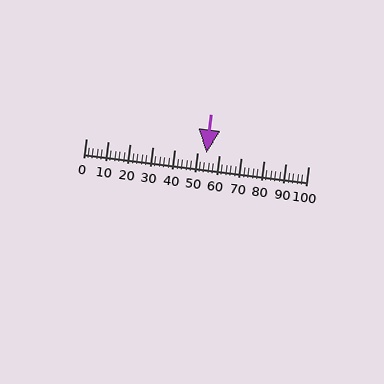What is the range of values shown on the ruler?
The ruler shows values from 0 to 100.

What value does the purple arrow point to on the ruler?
The purple arrow points to approximately 54.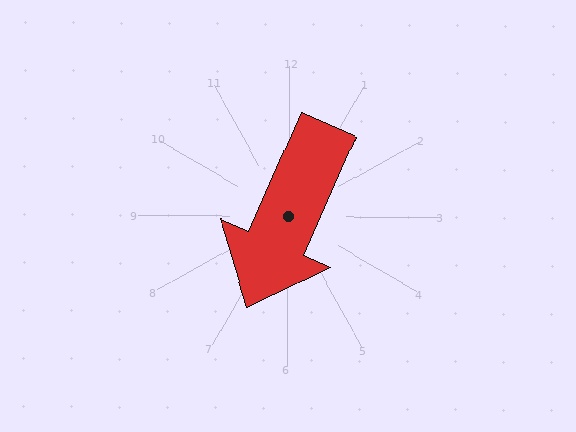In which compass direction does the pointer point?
Southwest.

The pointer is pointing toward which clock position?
Roughly 7 o'clock.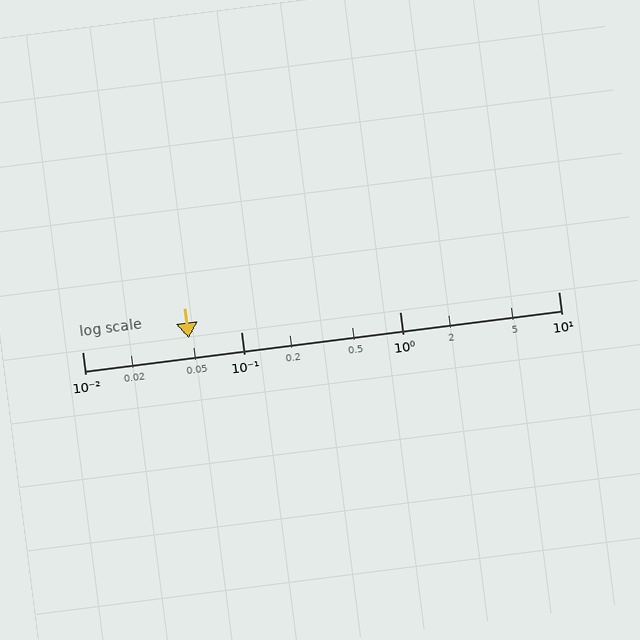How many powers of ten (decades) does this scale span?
The scale spans 3 decades, from 0.01 to 10.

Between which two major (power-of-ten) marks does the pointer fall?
The pointer is between 0.01 and 0.1.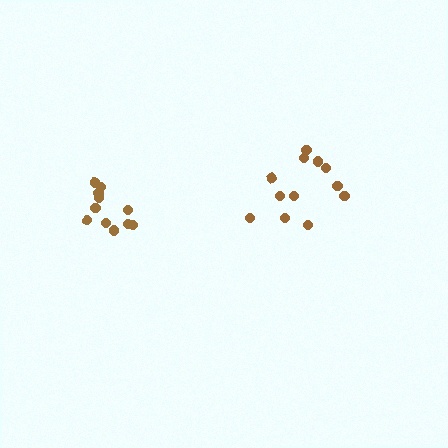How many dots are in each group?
Group 1: 11 dots, Group 2: 12 dots (23 total).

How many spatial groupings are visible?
There are 2 spatial groupings.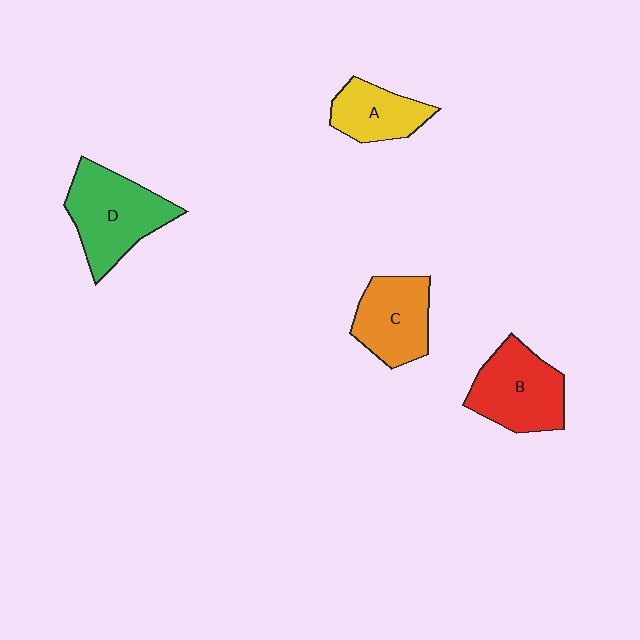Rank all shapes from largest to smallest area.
From largest to smallest: D (green), B (red), C (orange), A (yellow).